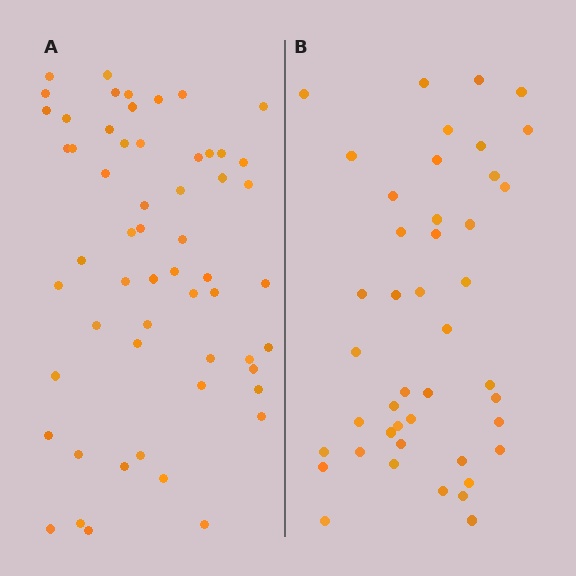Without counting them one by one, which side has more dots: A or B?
Region A (the left region) has more dots.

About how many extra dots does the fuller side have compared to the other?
Region A has approximately 15 more dots than region B.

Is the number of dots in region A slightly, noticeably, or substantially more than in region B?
Region A has noticeably more, but not dramatically so. The ratio is roughly 1.3 to 1.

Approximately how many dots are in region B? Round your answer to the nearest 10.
About 40 dots. (The exact count is 44, which rounds to 40.)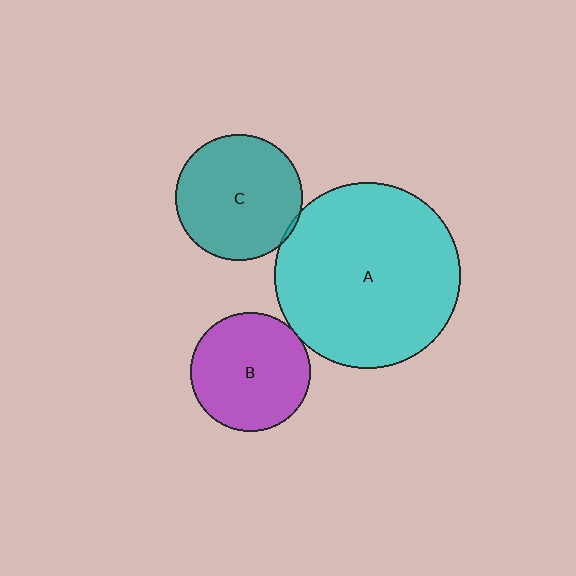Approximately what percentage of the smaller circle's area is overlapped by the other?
Approximately 5%.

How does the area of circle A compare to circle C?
Approximately 2.2 times.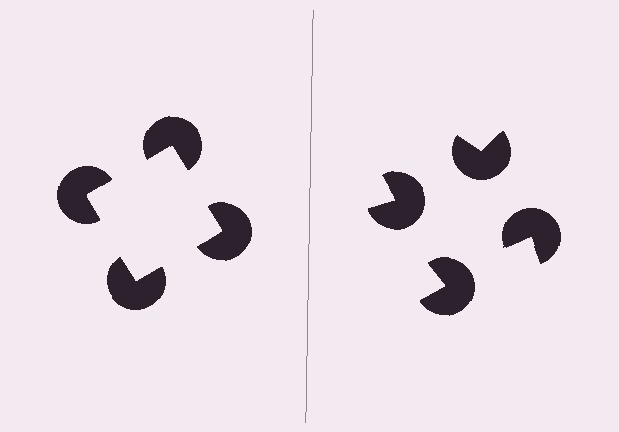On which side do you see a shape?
An illusory square appears on the left side. On the right side the wedge cuts are rotated, so no coherent shape forms.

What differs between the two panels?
The pac-man discs are positioned identically on both sides; only the wedge orientations differ. On the left they align to a square; on the right they are misaligned.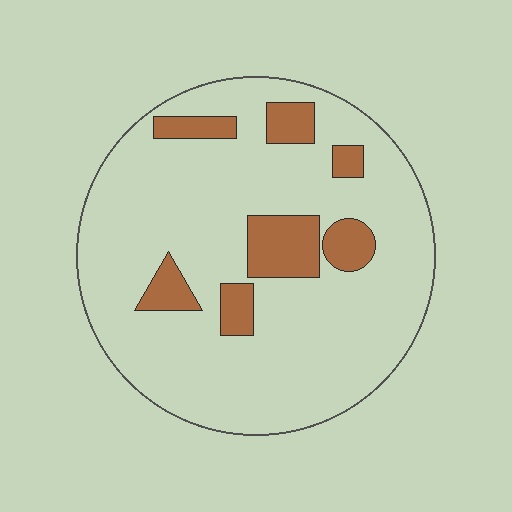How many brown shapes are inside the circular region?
7.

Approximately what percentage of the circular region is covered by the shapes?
Approximately 15%.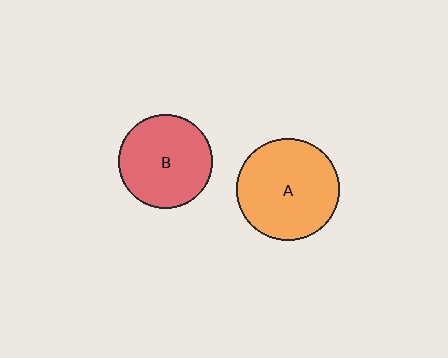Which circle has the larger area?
Circle A (orange).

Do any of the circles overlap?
No, none of the circles overlap.